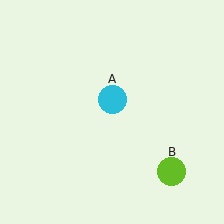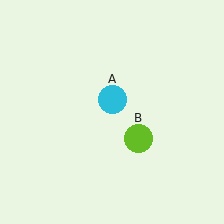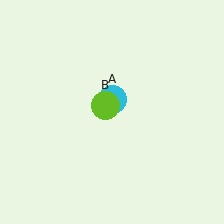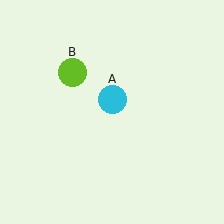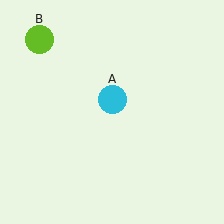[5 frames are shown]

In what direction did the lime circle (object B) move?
The lime circle (object B) moved up and to the left.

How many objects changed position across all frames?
1 object changed position: lime circle (object B).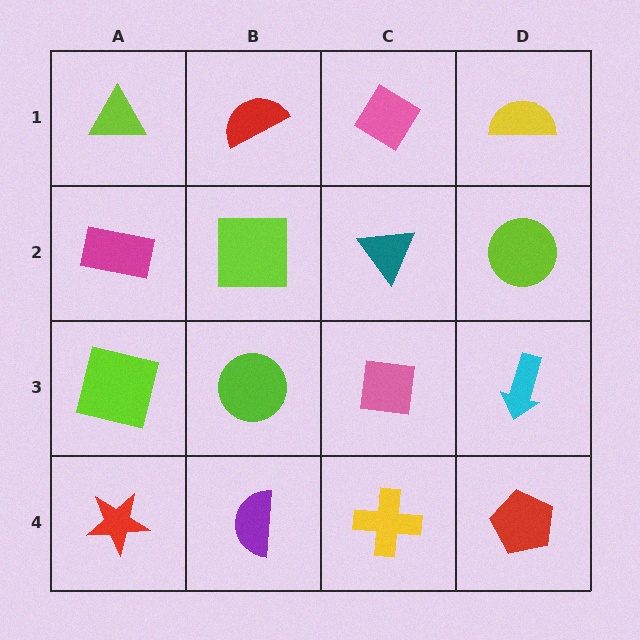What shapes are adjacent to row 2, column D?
A yellow semicircle (row 1, column D), a cyan arrow (row 3, column D), a teal triangle (row 2, column C).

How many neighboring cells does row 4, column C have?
3.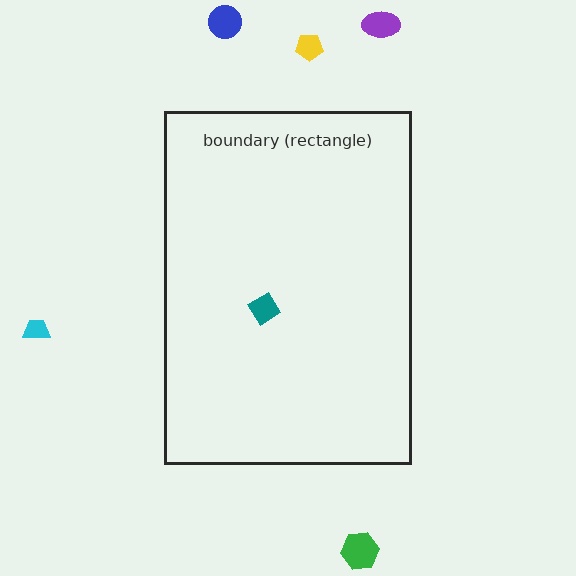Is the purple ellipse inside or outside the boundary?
Outside.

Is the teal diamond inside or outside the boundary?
Inside.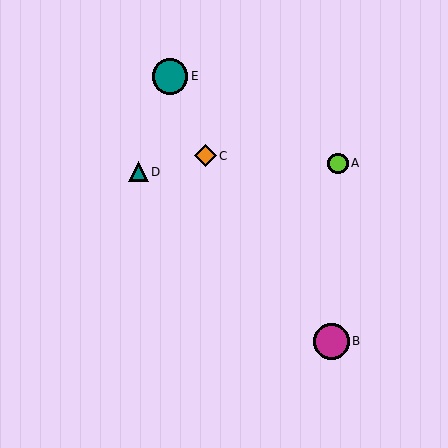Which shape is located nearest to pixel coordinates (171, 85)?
The teal circle (labeled E) at (170, 76) is nearest to that location.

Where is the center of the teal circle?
The center of the teal circle is at (170, 76).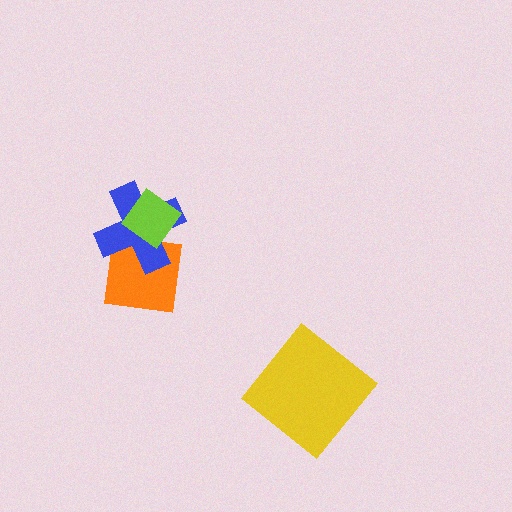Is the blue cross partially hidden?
Yes, it is partially covered by another shape.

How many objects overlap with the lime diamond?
2 objects overlap with the lime diamond.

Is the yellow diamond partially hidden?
No, no other shape covers it.